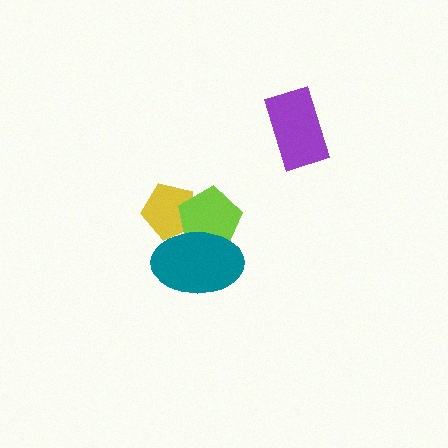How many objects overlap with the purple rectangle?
0 objects overlap with the purple rectangle.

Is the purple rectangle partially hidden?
No, no other shape covers it.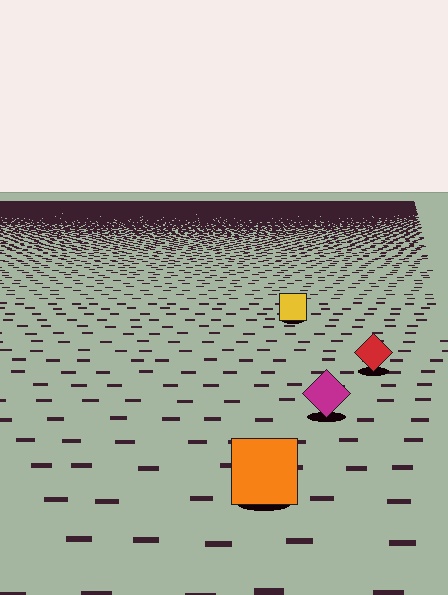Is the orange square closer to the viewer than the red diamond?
Yes. The orange square is closer — you can tell from the texture gradient: the ground texture is coarser near it.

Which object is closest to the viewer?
The orange square is closest. The texture marks near it are larger and more spread out.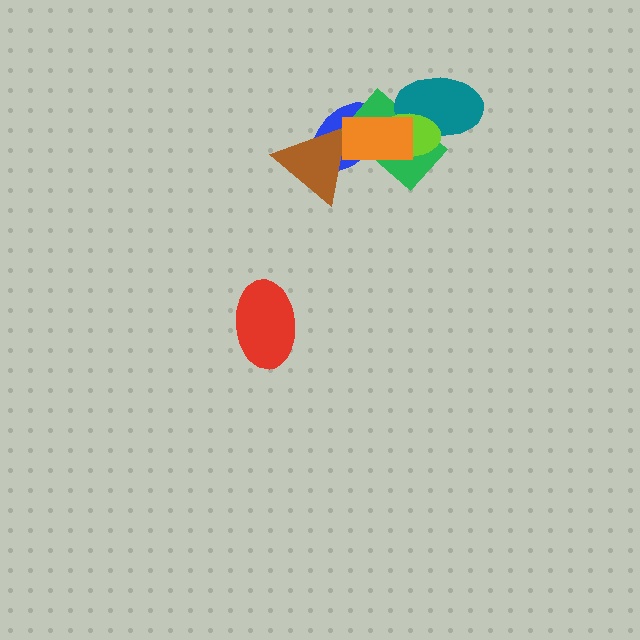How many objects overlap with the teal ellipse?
3 objects overlap with the teal ellipse.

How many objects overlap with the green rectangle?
5 objects overlap with the green rectangle.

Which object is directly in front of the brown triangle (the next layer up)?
The green rectangle is directly in front of the brown triangle.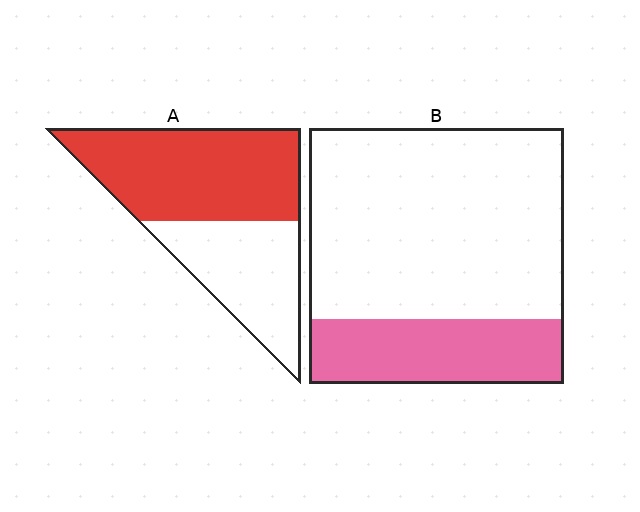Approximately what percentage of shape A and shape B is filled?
A is approximately 60% and B is approximately 25%.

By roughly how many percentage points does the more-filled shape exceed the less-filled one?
By roughly 35 percentage points (A over B).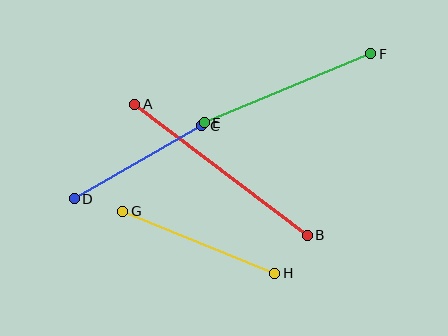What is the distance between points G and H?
The distance is approximately 164 pixels.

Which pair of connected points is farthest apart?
Points A and B are farthest apart.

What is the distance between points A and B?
The distance is approximately 217 pixels.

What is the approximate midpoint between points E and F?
The midpoint is at approximately (287, 88) pixels.